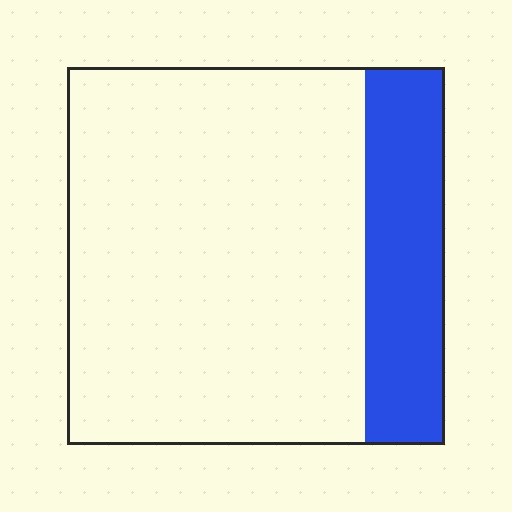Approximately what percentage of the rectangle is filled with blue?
Approximately 20%.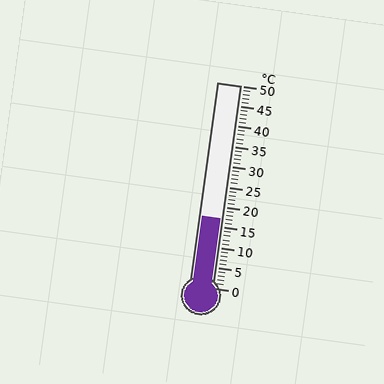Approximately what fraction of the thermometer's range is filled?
The thermometer is filled to approximately 35% of its range.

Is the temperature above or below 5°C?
The temperature is above 5°C.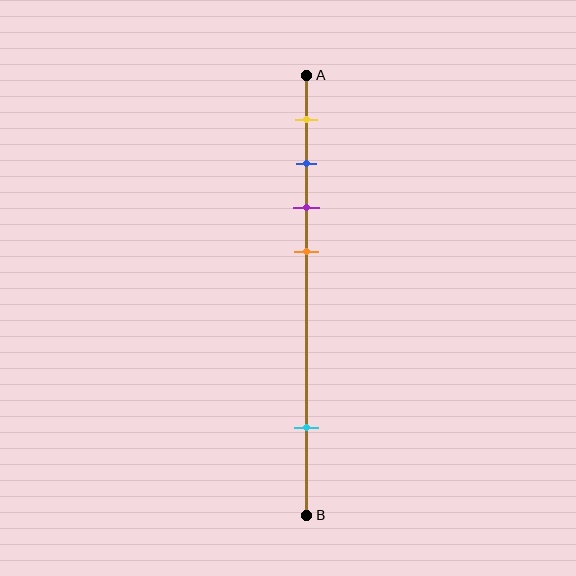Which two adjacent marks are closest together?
The blue and purple marks are the closest adjacent pair.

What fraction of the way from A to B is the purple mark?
The purple mark is approximately 30% (0.3) of the way from A to B.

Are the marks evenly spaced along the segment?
No, the marks are not evenly spaced.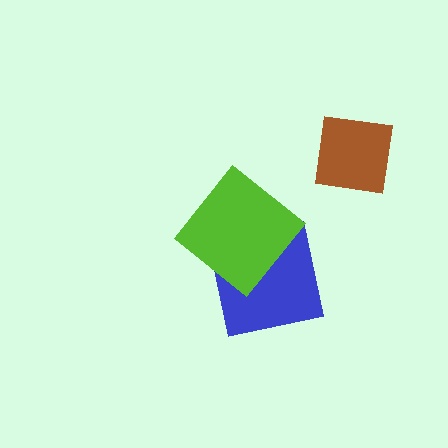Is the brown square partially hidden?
No, no other shape covers it.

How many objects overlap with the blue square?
1 object overlaps with the blue square.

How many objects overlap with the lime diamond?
1 object overlaps with the lime diamond.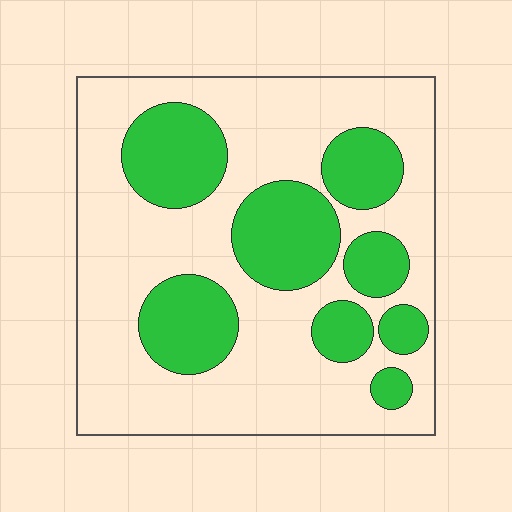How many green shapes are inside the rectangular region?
8.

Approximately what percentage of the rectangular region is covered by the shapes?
Approximately 30%.